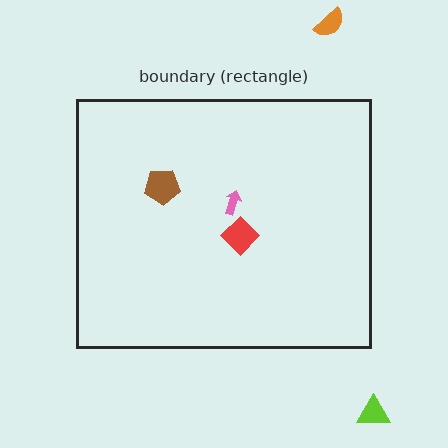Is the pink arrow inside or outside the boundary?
Inside.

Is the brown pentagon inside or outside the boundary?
Inside.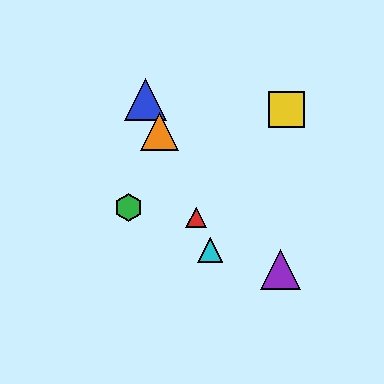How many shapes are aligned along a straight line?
4 shapes (the red triangle, the blue triangle, the orange triangle, the cyan triangle) are aligned along a straight line.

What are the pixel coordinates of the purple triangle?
The purple triangle is at (280, 269).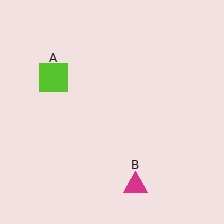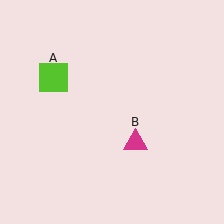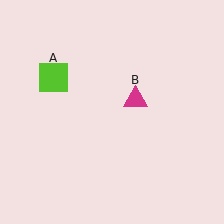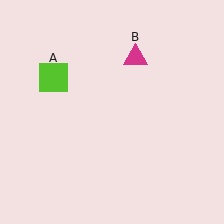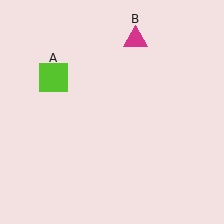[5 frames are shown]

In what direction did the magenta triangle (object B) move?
The magenta triangle (object B) moved up.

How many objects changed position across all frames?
1 object changed position: magenta triangle (object B).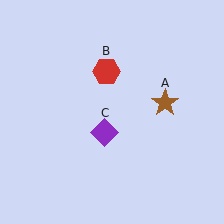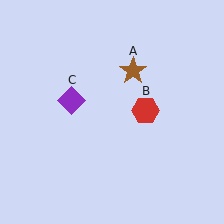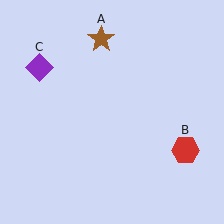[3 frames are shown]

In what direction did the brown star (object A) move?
The brown star (object A) moved up and to the left.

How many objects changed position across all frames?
3 objects changed position: brown star (object A), red hexagon (object B), purple diamond (object C).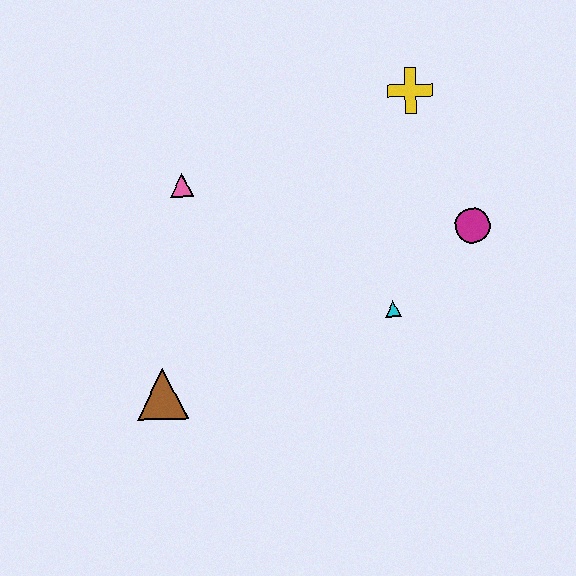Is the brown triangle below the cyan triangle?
Yes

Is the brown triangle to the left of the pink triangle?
Yes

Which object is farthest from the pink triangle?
The magenta circle is farthest from the pink triangle.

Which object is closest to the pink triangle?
The brown triangle is closest to the pink triangle.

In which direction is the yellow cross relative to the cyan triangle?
The yellow cross is above the cyan triangle.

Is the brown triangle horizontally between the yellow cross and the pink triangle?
No